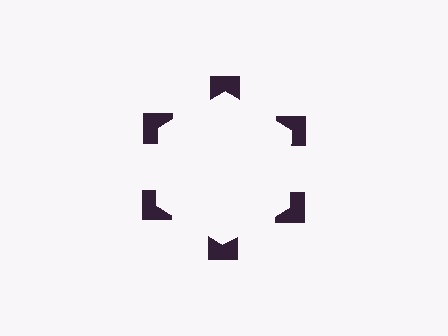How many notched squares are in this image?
There are 6 — one at each vertex of the illusory hexagon.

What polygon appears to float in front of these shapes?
An illusory hexagon — its edges are inferred from the aligned wedge cuts in the notched squares, not physically drawn.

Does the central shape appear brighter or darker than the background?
It typically appears slightly brighter than the background, even though no actual brightness change is drawn.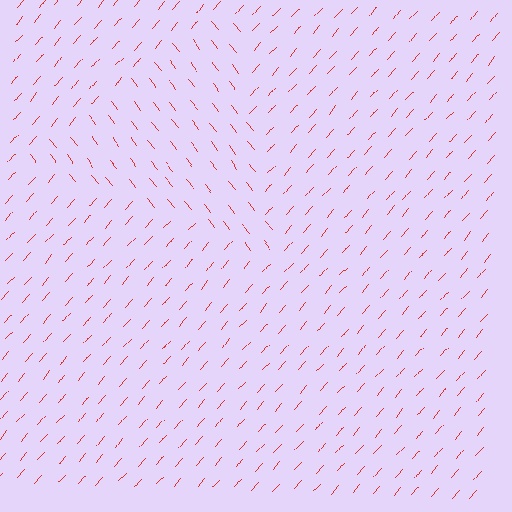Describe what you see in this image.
The image is filled with small red line segments. A triangle region in the image has lines oriented differently from the surrounding lines, creating a visible texture boundary.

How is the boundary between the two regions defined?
The boundary is defined purely by a change in line orientation (approximately 78 degrees difference). All lines are the same color and thickness.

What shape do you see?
I see a triangle.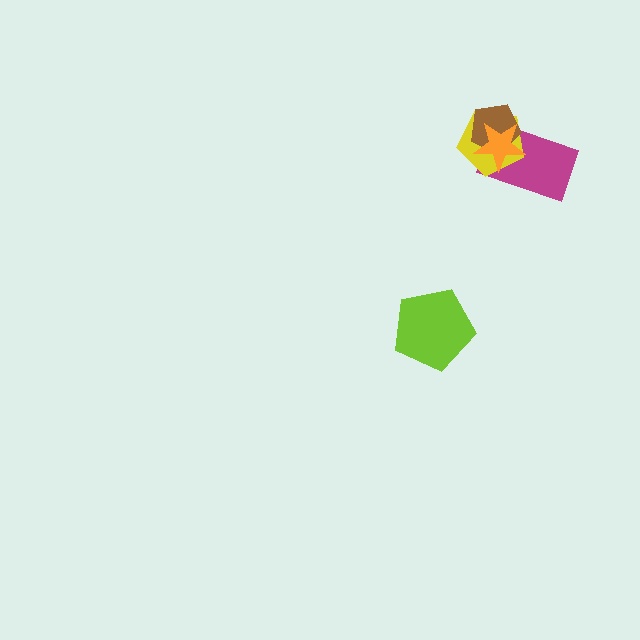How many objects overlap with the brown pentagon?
3 objects overlap with the brown pentagon.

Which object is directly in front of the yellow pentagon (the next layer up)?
The brown pentagon is directly in front of the yellow pentagon.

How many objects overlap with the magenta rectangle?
3 objects overlap with the magenta rectangle.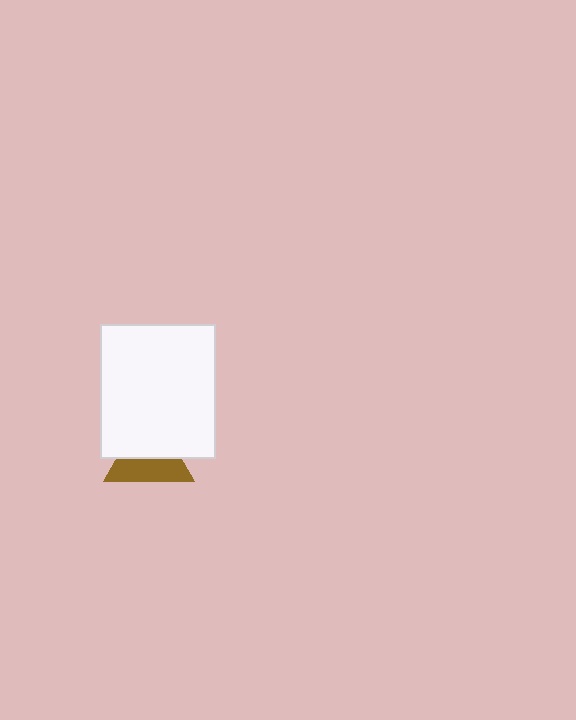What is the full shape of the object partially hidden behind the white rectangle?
The partially hidden object is a brown triangle.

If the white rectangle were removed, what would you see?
You would see the complete brown triangle.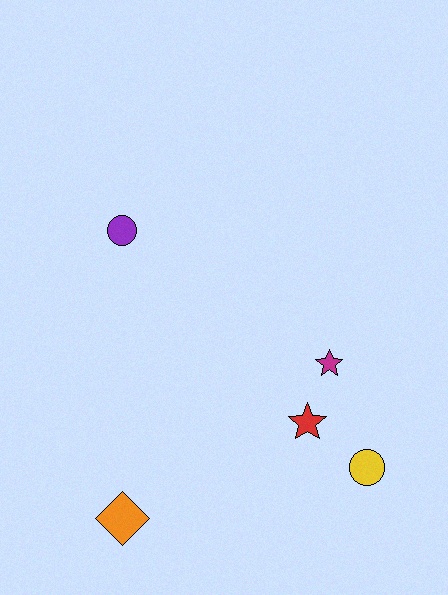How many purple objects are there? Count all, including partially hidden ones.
There is 1 purple object.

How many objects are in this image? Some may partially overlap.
There are 5 objects.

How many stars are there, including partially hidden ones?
There are 2 stars.